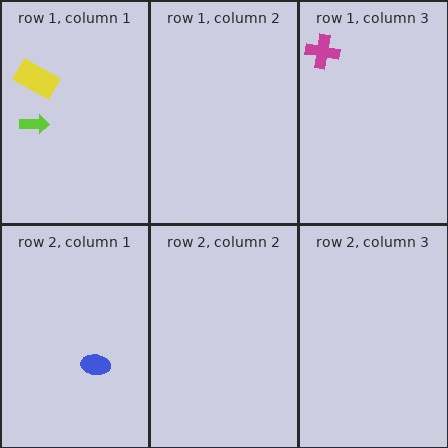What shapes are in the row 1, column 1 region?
The yellow rectangle, the lime arrow.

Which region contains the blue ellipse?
The row 2, column 1 region.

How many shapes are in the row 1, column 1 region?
2.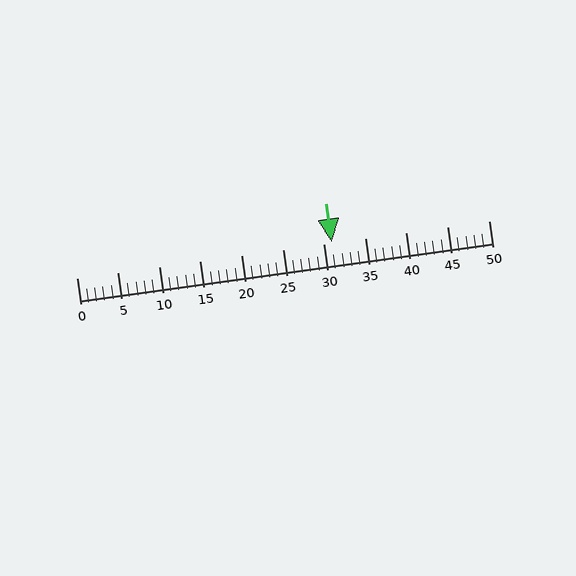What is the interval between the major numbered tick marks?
The major tick marks are spaced 5 units apart.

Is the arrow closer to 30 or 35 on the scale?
The arrow is closer to 30.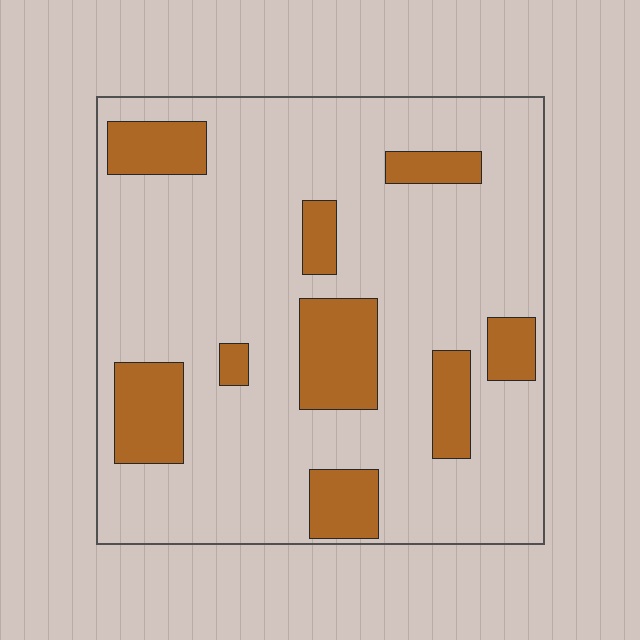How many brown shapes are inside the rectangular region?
9.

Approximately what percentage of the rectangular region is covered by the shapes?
Approximately 20%.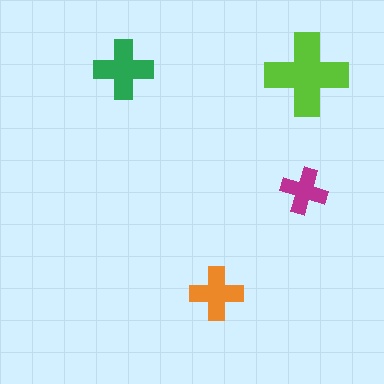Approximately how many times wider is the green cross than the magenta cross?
About 1.5 times wider.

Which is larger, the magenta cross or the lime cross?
The lime one.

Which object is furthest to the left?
The green cross is leftmost.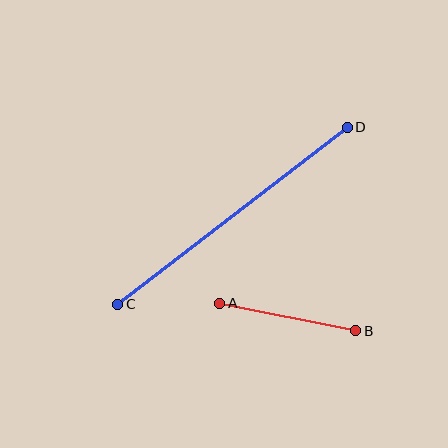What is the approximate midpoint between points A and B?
The midpoint is at approximately (288, 317) pixels.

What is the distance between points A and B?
The distance is approximately 139 pixels.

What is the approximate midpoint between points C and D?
The midpoint is at approximately (232, 216) pixels.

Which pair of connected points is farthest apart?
Points C and D are farthest apart.